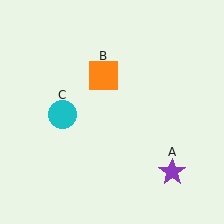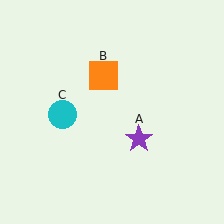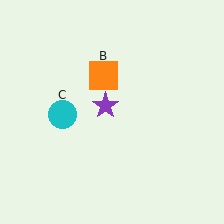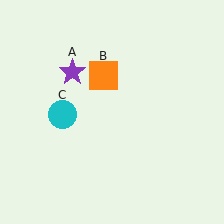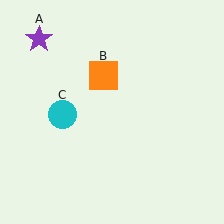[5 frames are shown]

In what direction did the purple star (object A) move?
The purple star (object A) moved up and to the left.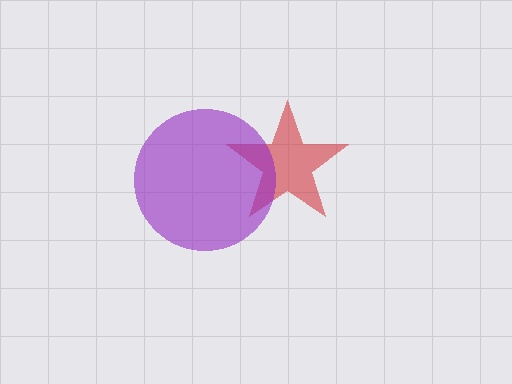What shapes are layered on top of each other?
The layered shapes are: a red star, a purple circle.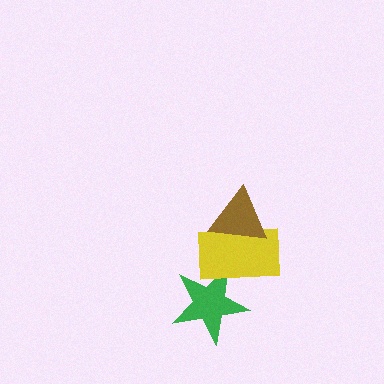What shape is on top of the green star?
The yellow rectangle is on top of the green star.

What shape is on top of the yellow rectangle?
The brown triangle is on top of the yellow rectangle.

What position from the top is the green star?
The green star is 3rd from the top.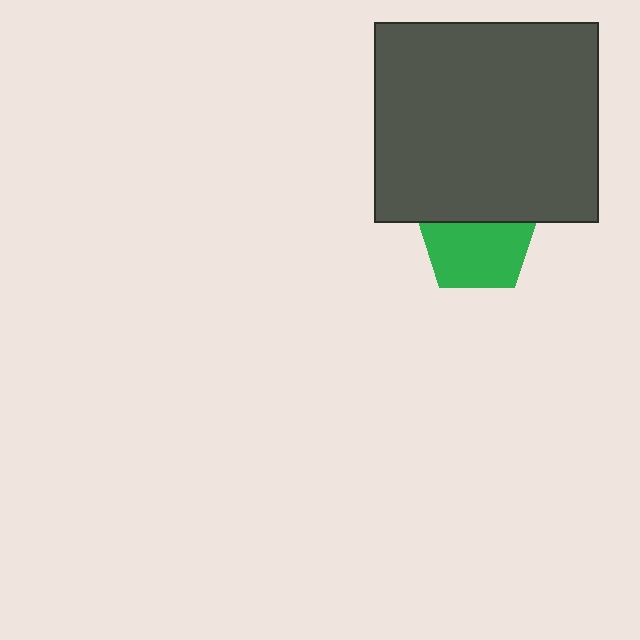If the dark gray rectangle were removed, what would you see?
You would see the complete green pentagon.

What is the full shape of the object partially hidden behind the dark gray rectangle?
The partially hidden object is a green pentagon.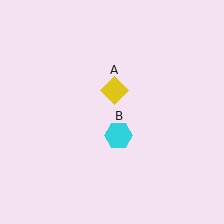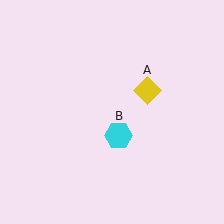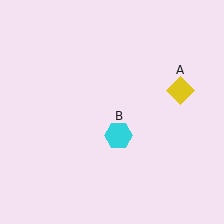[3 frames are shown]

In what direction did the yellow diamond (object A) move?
The yellow diamond (object A) moved right.